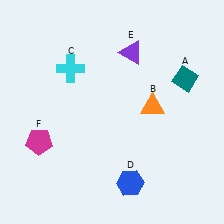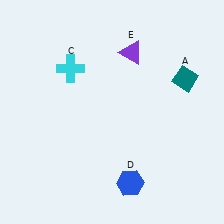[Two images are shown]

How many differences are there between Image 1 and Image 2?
There are 2 differences between the two images.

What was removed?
The magenta pentagon (F), the orange triangle (B) were removed in Image 2.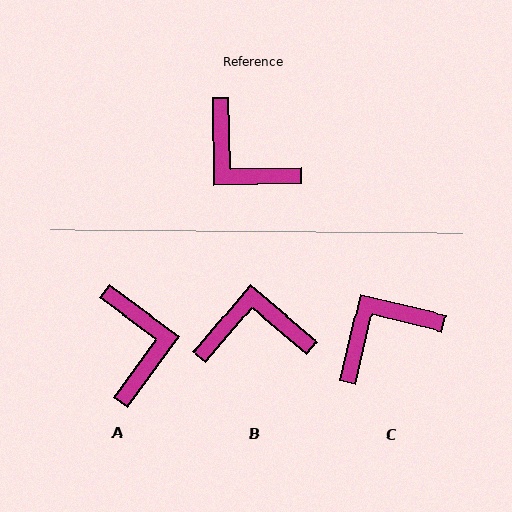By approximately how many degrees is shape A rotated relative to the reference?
Approximately 143 degrees counter-clockwise.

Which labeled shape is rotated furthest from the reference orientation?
A, about 143 degrees away.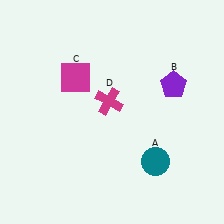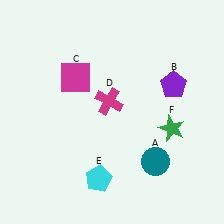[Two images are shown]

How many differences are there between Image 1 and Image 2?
There are 2 differences between the two images.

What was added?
A cyan pentagon (E), a green star (F) were added in Image 2.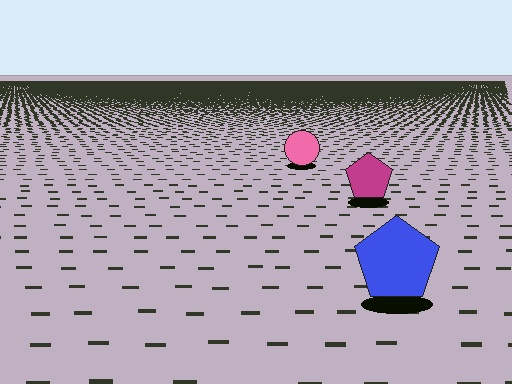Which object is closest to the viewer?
The blue pentagon is closest. The texture marks near it are larger and more spread out.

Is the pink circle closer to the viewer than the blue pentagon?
No. The blue pentagon is closer — you can tell from the texture gradient: the ground texture is coarser near it.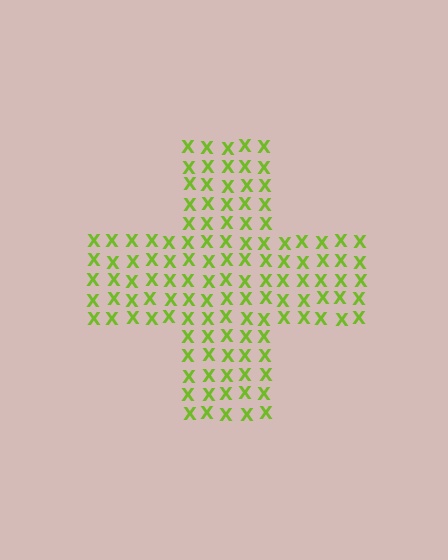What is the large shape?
The large shape is a cross.